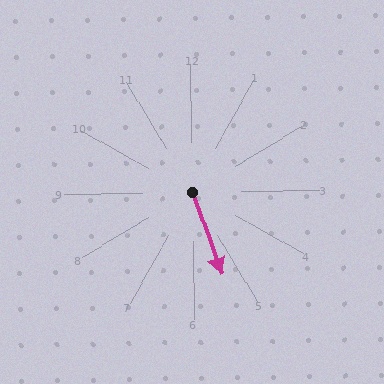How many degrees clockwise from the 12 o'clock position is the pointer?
Approximately 161 degrees.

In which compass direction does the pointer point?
South.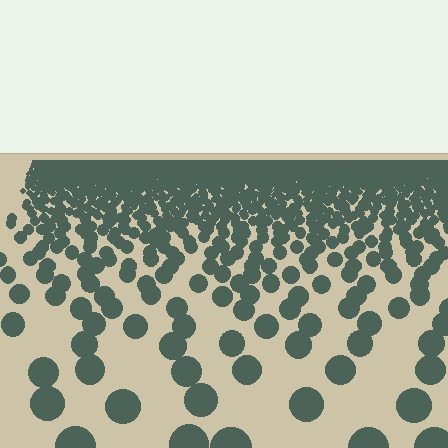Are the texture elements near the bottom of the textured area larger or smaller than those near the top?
Larger. Near the bottom, elements are closer to the viewer and appear at a bigger on-screen size.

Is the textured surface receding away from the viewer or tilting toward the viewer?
The surface is receding away from the viewer. Texture elements get smaller and denser toward the top.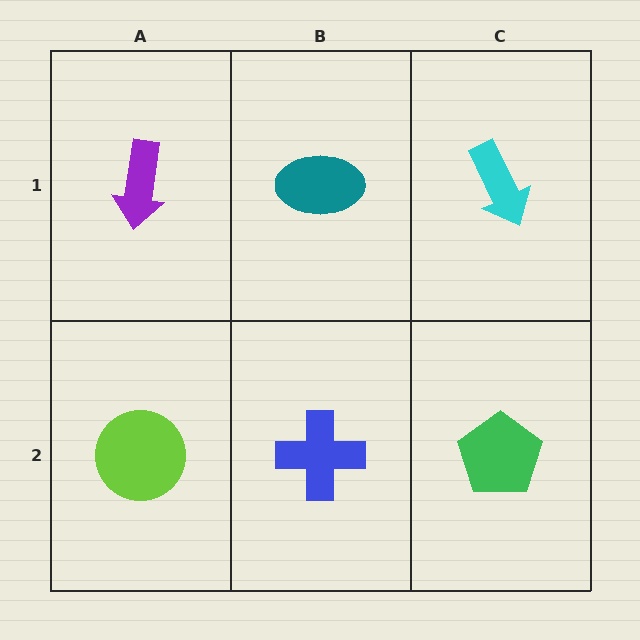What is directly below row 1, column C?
A green pentagon.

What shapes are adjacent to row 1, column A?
A lime circle (row 2, column A), a teal ellipse (row 1, column B).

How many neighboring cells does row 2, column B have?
3.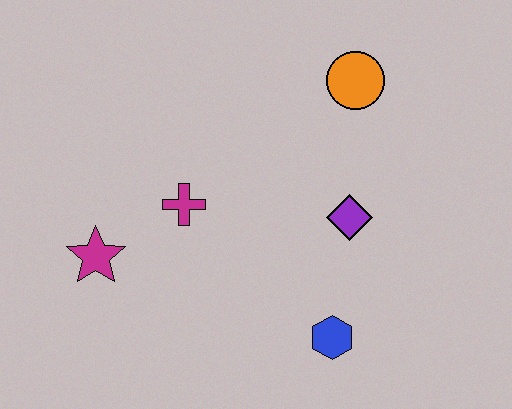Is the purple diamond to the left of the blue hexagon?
No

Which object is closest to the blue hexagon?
The purple diamond is closest to the blue hexagon.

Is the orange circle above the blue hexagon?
Yes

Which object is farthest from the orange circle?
The magenta star is farthest from the orange circle.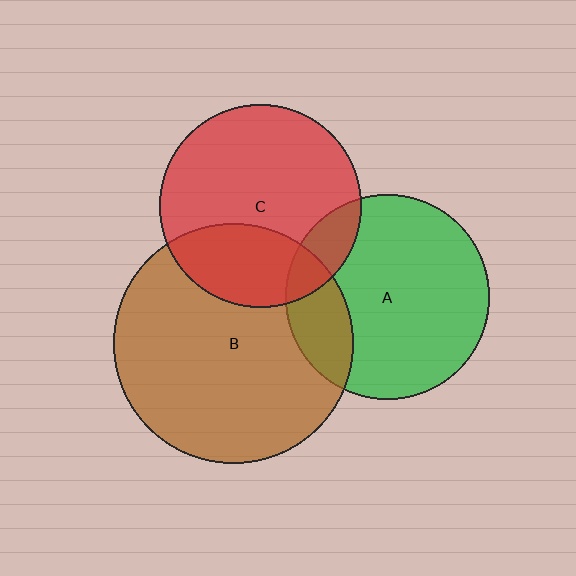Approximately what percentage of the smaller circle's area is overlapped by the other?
Approximately 15%.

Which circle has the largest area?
Circle B (brown).